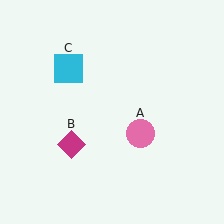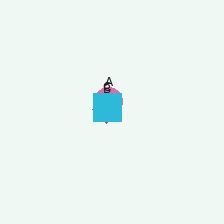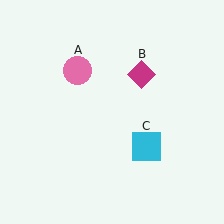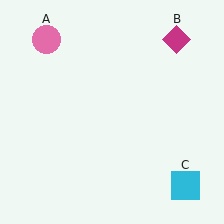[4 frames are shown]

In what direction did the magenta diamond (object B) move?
The magenta diamond (object B) moved up and to the right.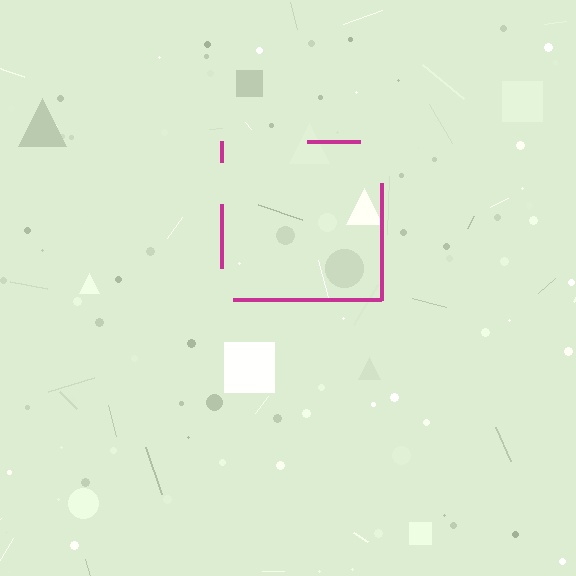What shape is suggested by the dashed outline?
The dashed outline suggests a square.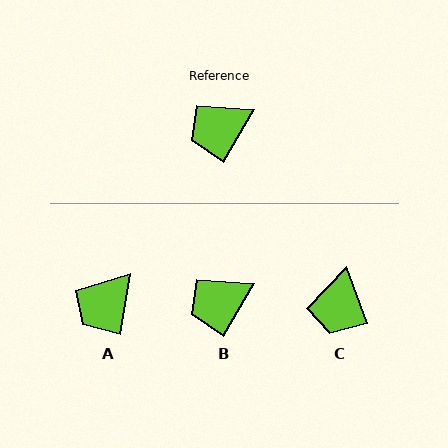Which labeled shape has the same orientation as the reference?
B.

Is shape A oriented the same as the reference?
No, it is off by about 21 degrees.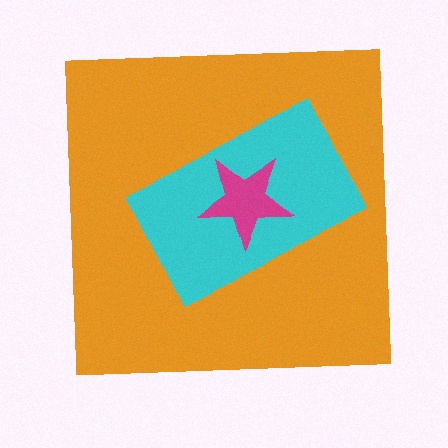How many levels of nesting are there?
3.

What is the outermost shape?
The orange square.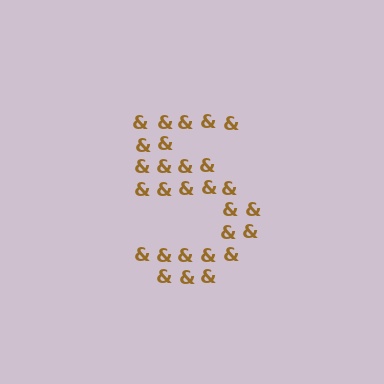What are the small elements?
The small elements are ampersands.